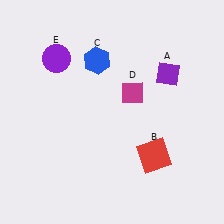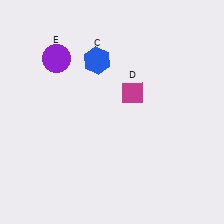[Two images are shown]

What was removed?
The purple diamond (A), the red square (B) were removed in Image 2.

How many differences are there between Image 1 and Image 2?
There are 2 differences between the two images.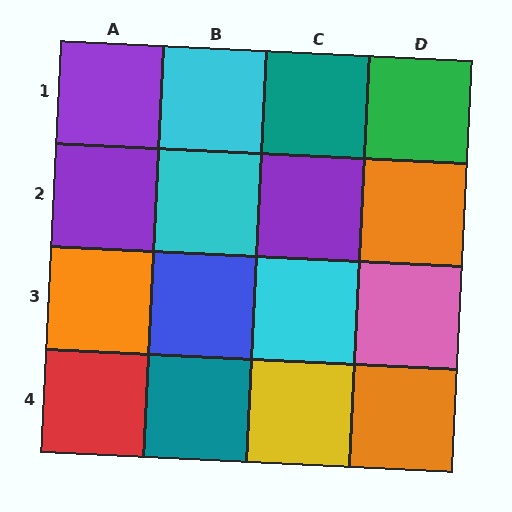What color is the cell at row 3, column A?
Orange.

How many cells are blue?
1 cell is blue.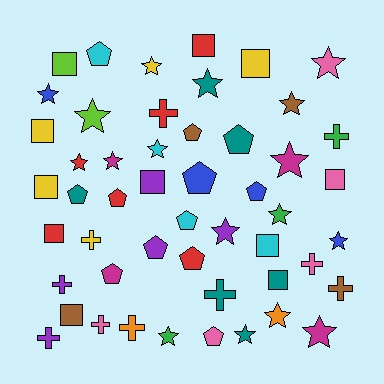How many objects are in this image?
There are 50 objects.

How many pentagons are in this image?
There are 12 pentagons.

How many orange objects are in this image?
There are 2 orange objects.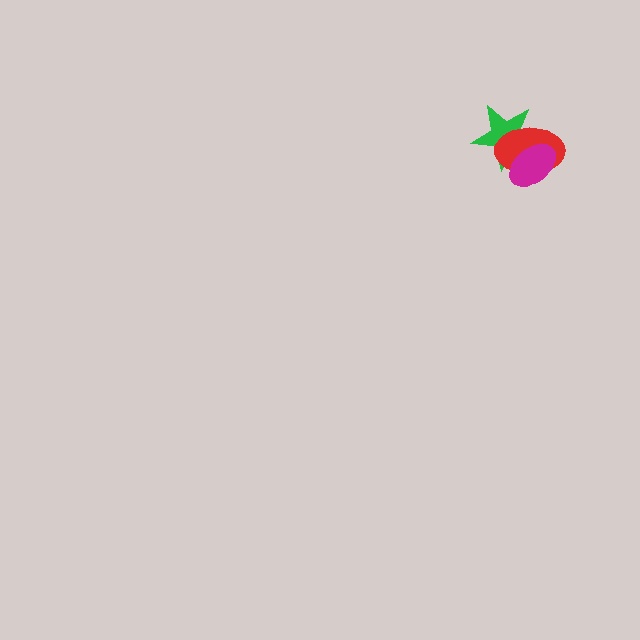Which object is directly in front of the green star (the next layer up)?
The red ellipse is directly in front of the green star.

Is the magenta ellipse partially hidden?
No, no other shape covers it.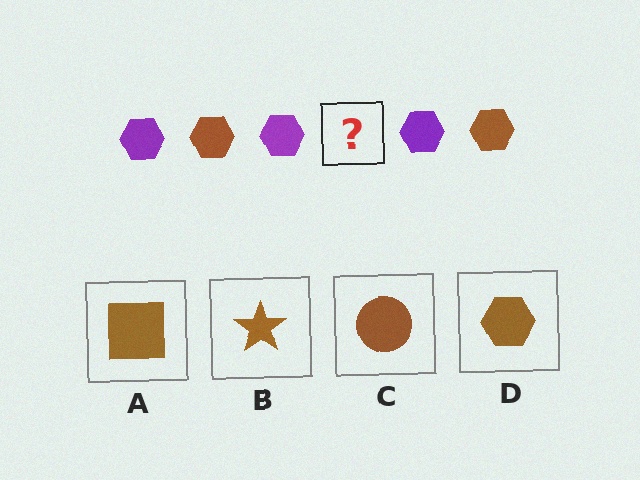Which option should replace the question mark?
Option D.